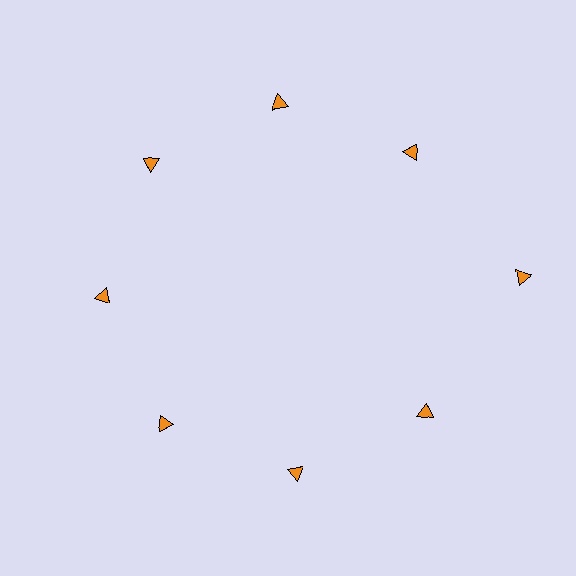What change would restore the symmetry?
The symmetry would be restored by moving it inward, back onto the ring so that all 8 triangles sit at equal angles and equal distance from the center.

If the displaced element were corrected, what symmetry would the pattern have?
It would have 8-fold rotational symmetry — the pattern would map onto itself every 45 degrees.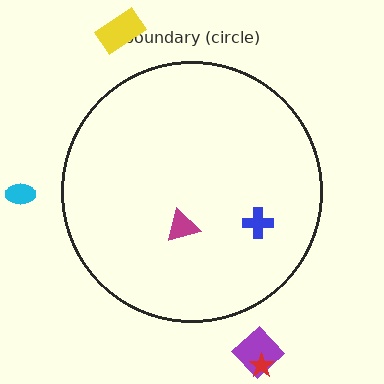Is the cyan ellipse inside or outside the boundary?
Outside.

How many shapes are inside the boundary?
2 inside, 4 outside.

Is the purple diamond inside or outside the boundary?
Outside.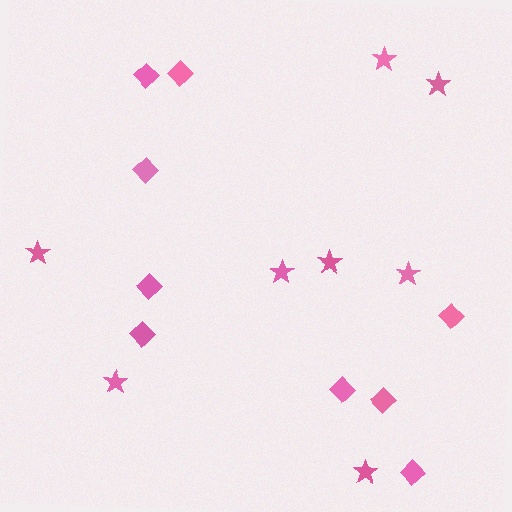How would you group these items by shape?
There are 2 groups: one group of diamonds (9) and one group of stars (8).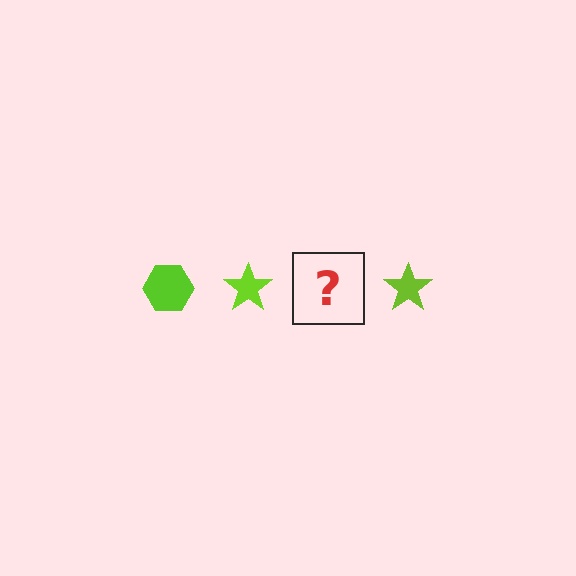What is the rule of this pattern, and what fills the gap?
The rule is that the pattern cycles through hexagon, star shapes in lime. The gap should be filled with a lime hexagon.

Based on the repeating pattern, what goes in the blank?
The blank should be a lime hexagon.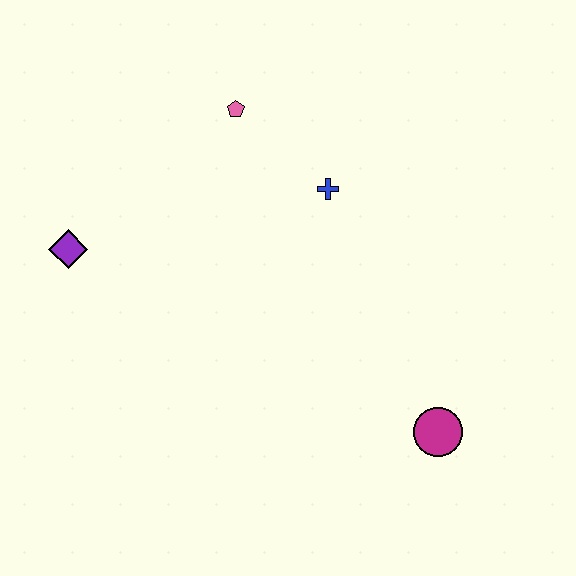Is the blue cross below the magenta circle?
No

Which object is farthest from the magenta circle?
The purple diamond is farthest from the magenta circle.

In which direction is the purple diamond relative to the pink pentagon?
The purple diamond is to the left of the pink pentagon.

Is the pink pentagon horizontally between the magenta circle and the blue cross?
No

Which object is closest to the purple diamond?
The pink pentagon is closest to the purple diamond.